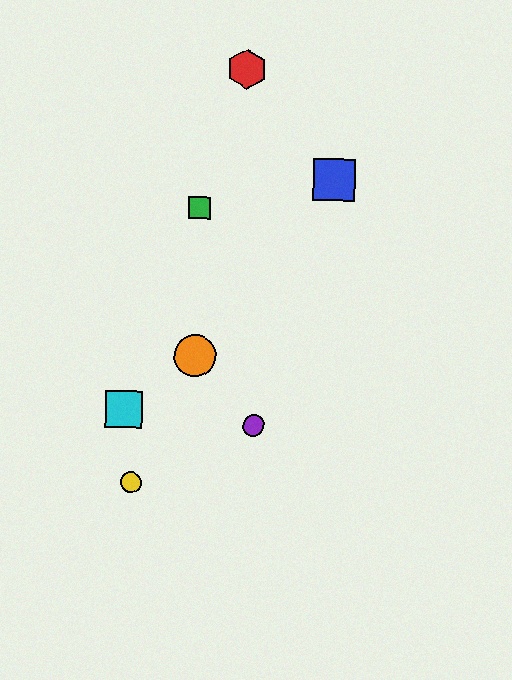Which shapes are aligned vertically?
The green square, the orange circle are aligned vertically.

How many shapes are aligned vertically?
2 shapes (the green square, the orange circle) are aligned vertically.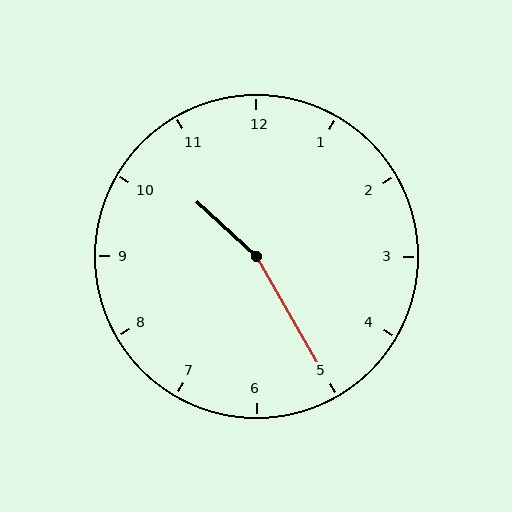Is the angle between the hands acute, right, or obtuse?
It is obtuse.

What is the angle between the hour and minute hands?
Approximately 162 degrees.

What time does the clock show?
10:25.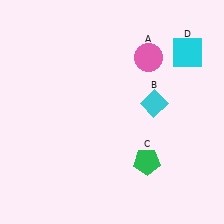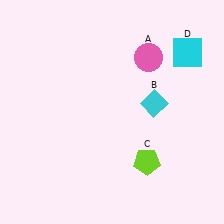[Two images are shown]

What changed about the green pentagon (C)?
In Image 1, C is green. In Image 2, it changed to lime.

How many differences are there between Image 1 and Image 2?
There is 1 difference between the two images.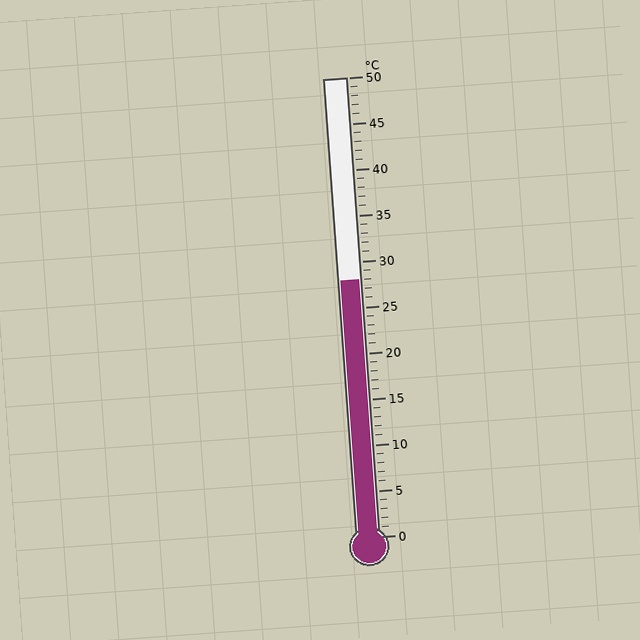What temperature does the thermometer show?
The thermometer shows approximately 28°C.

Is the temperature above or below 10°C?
The temperature is above 10°C.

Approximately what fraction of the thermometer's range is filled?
The thermometer is filled to approximately 55% of its range.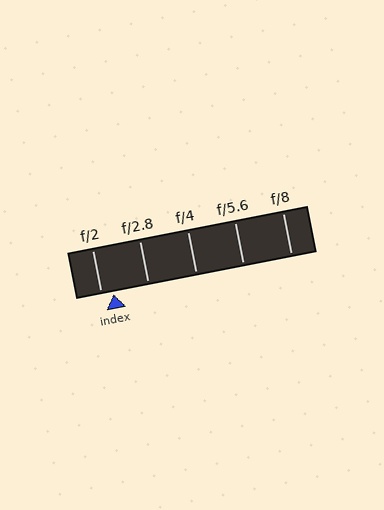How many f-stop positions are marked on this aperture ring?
There are 5 f-stop positions marked.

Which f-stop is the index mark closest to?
The index mark is closest to f/2.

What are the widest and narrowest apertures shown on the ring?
The widest aperture shown is f/2 and the narrowest is f/8.